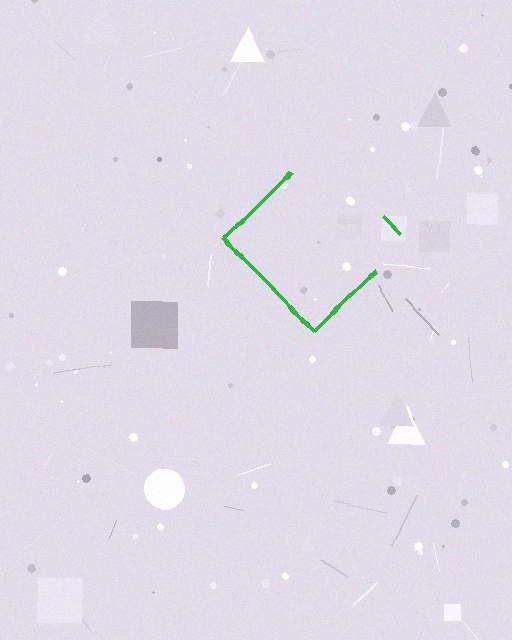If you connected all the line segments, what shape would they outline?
They would outline a diamond.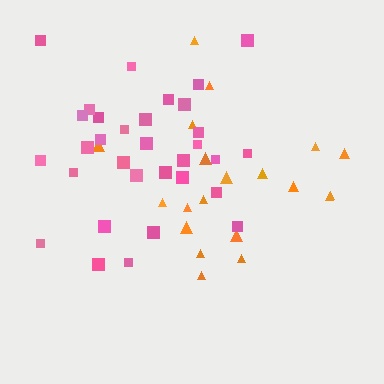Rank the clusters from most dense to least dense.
pink, orange.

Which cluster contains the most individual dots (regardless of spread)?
Pink (32).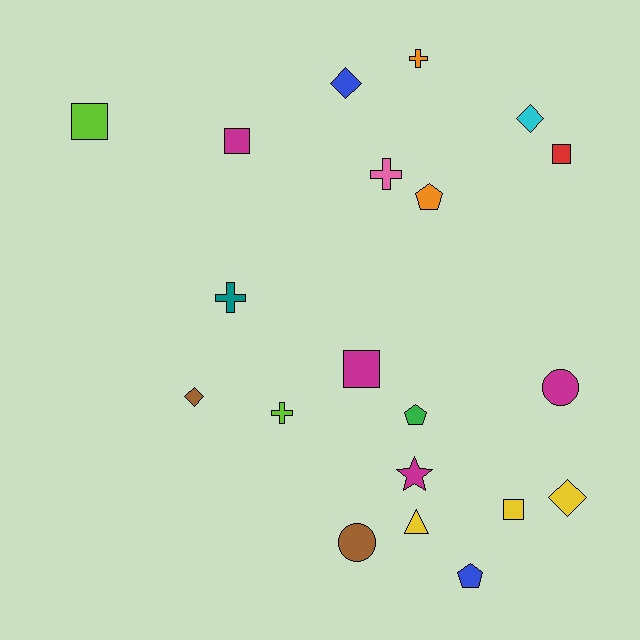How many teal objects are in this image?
There is 1 teal object.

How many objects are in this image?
There are 20 objects.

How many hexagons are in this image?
There are no hexagons.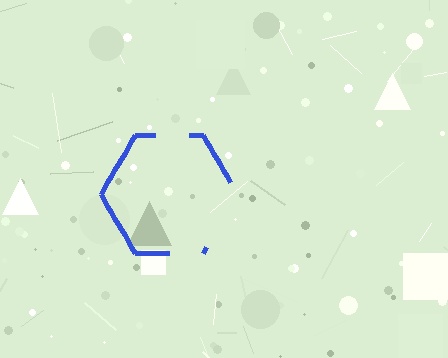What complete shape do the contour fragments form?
The contour fragments form a hexagon.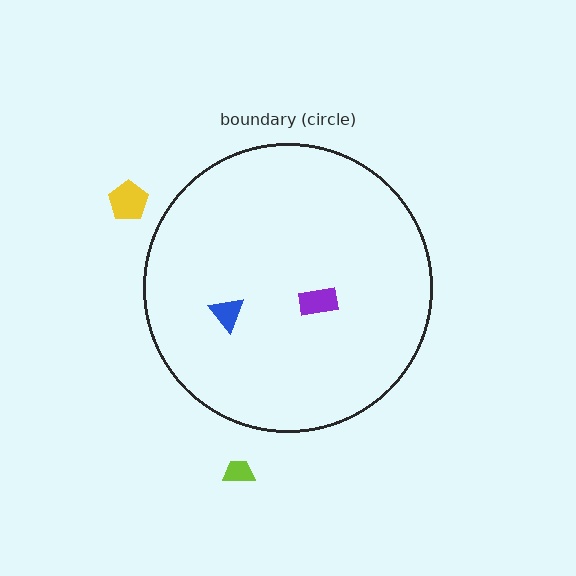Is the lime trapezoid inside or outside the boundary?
Outside.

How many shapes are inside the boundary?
2 inside, 2 outside.